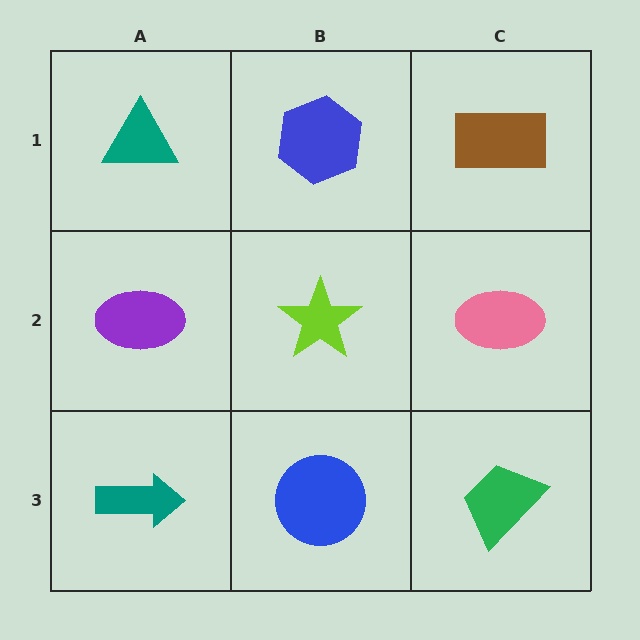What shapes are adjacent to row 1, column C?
A pink ellipse (row 2, column C), a blue hexagon (row 1, column B).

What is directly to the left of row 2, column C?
A lime star.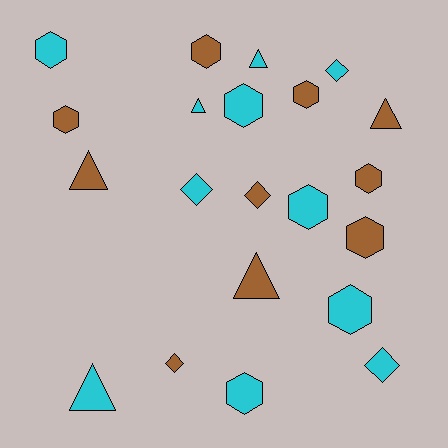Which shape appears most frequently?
Hexagon, with 10 objects.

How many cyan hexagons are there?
There are 5 cyan hexagons.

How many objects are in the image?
There are 21 objects.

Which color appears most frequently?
Cyan, with 11 objects.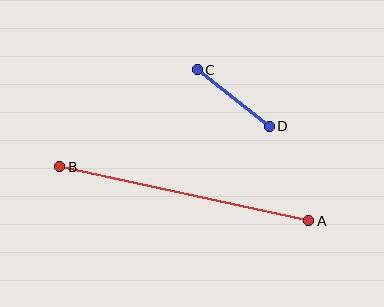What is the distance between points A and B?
The distance is approximately 255 pixels.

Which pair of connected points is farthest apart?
Points A and B are farthest apart.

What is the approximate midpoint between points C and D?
The midpoint is at approximately (233, 98) pixels.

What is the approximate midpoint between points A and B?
The midpoint is at approximately (184, 194) pixels.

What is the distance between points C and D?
The distance is approximately 91 pixels.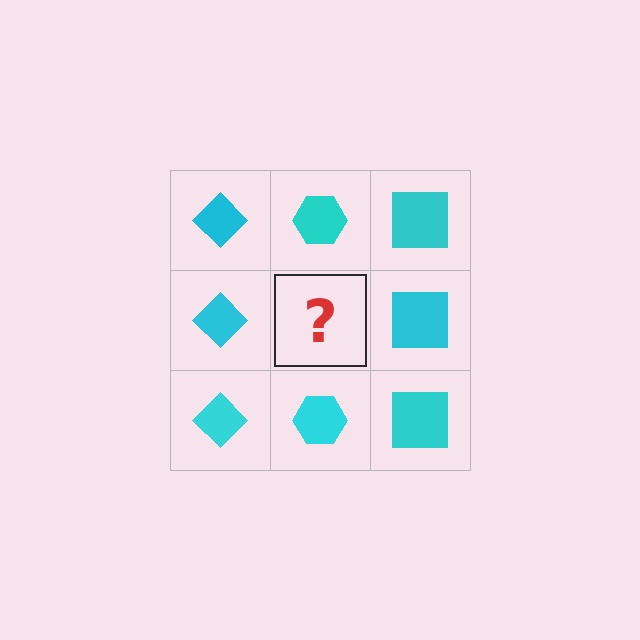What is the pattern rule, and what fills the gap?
The rule is that each column has a consistent shape. The gap should be filled with a cyan hexagon.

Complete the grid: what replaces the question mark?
The question mark should be replaced with a cyan hexagon.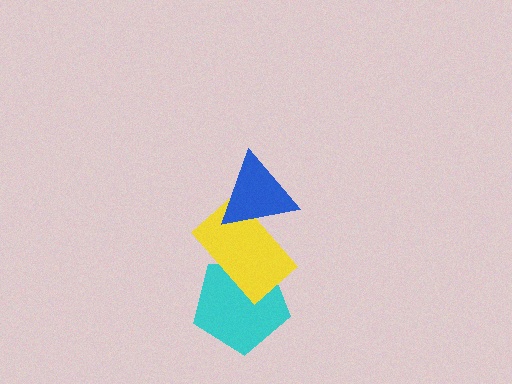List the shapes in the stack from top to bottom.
From top to bottom: the blue triangle, the yellow rectangle, the cyan pentagon.